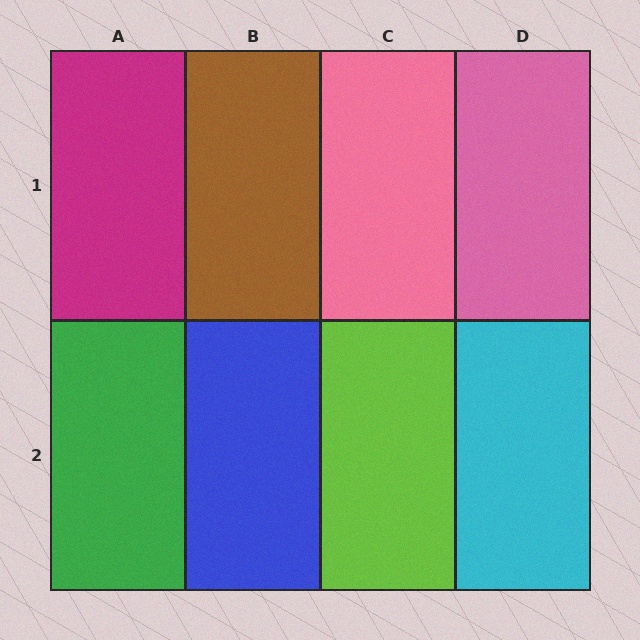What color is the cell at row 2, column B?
Blue.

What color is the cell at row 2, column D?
Cyan.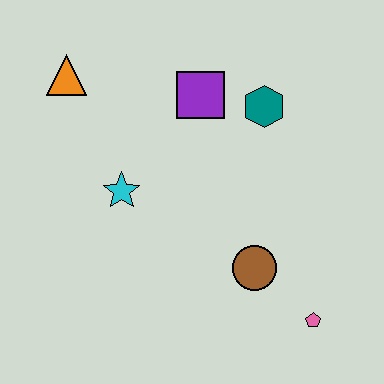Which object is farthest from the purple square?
The pink pentagon is farthest from the purple square.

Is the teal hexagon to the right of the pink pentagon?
No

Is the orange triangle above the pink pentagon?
Yes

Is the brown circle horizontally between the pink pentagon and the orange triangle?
Yes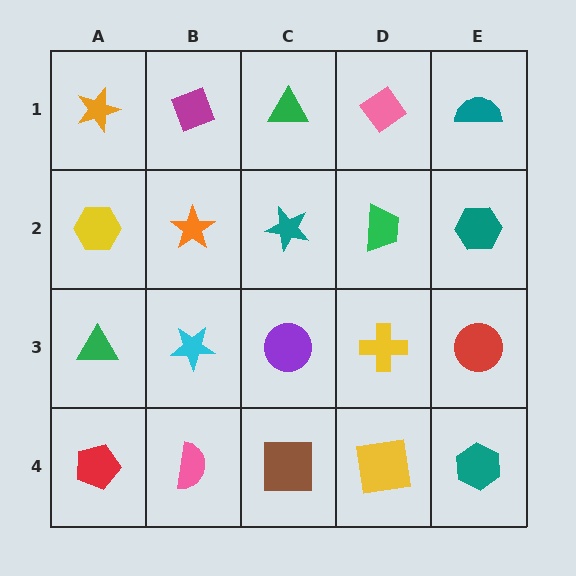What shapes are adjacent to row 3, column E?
A teal hexagon (row 2, column E), a teal hexagon (row 4, column E), a yellow cross (row 3, column D).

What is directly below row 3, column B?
A pink semicircle.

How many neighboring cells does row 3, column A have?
3.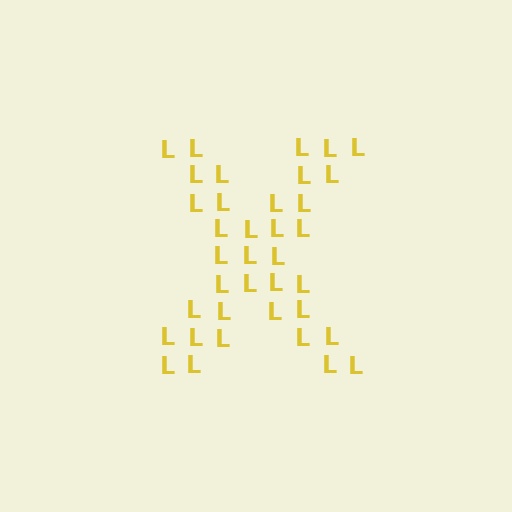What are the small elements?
The small elements are letter L's.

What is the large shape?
The large shape is the letter X.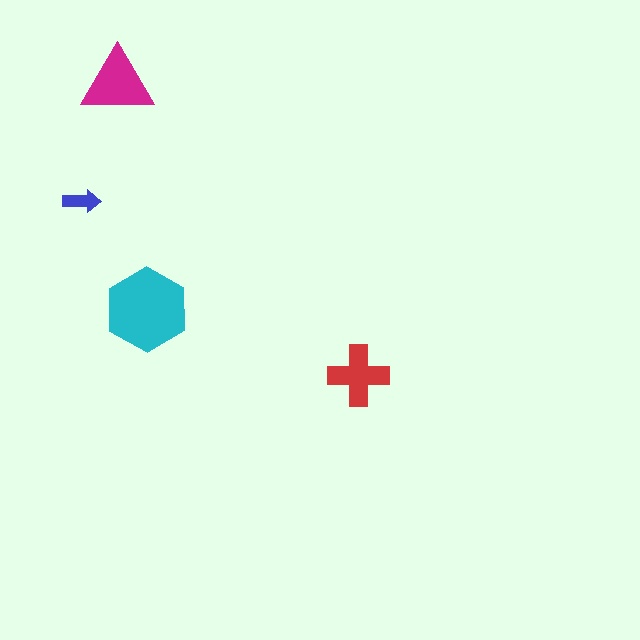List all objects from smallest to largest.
The blue arrow, the red cross, the magenta triangle, the cyan hexagon.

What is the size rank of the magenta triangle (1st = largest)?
2nd.